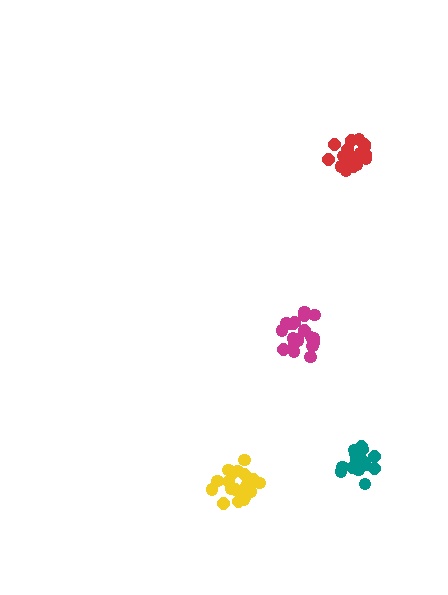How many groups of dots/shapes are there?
There are 4 groups.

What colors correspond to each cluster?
The clusters are colored: red, magenta, teal, yellow.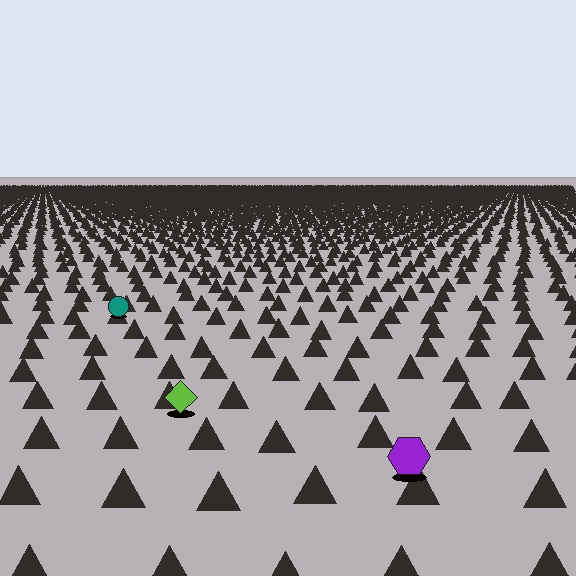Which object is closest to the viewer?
The purple hexagon is closest. The texture marks near it are larger and more spread out.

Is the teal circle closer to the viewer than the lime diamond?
No. The lime diamond is closer — you can tell from the texture gradient: the ground texture is coarser near it.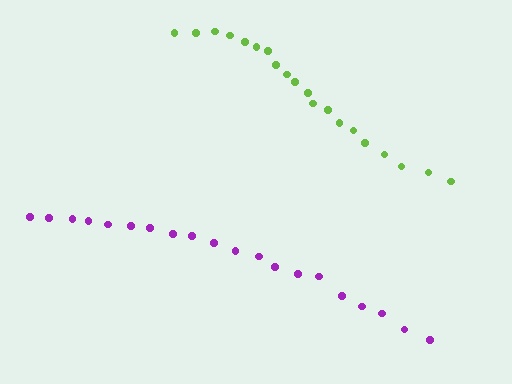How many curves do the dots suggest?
There are 2 distinct paths.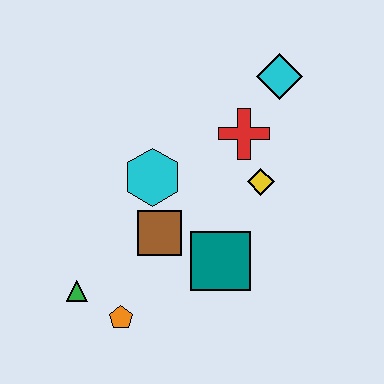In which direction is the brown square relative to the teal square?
The brown square is to the left of the teal square.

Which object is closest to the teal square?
The brown square is closest to the teal square.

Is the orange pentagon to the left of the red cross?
Yes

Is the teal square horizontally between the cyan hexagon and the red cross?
Yes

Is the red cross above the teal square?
Yes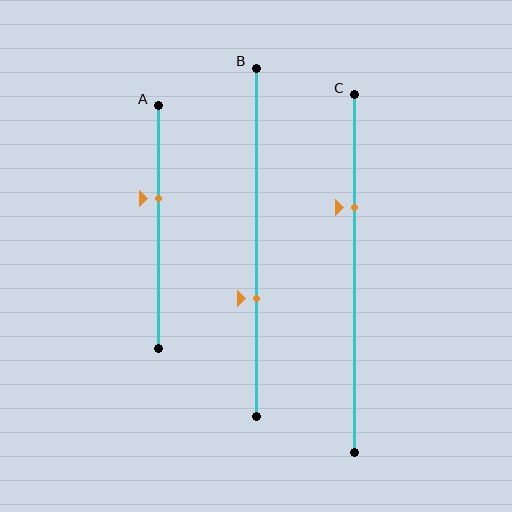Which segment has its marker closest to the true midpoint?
Segment A has its marker closest to the true midpoint.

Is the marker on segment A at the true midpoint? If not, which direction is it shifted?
No, the marker on segment A is shifted upward by about 12% of the segment length.